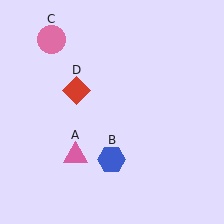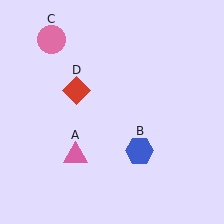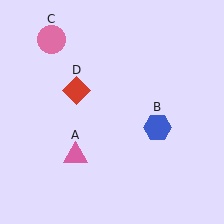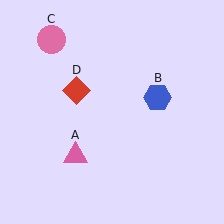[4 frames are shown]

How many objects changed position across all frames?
1 object changed position: blue hexagon (object B).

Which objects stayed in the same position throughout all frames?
Pink triangle (object A) and pink circle (object C) and red diamond (object D) remained stationary.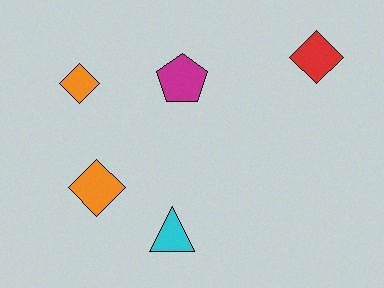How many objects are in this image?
There are 5 objects.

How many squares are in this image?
There are no squares.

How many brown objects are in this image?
There are no brown objects.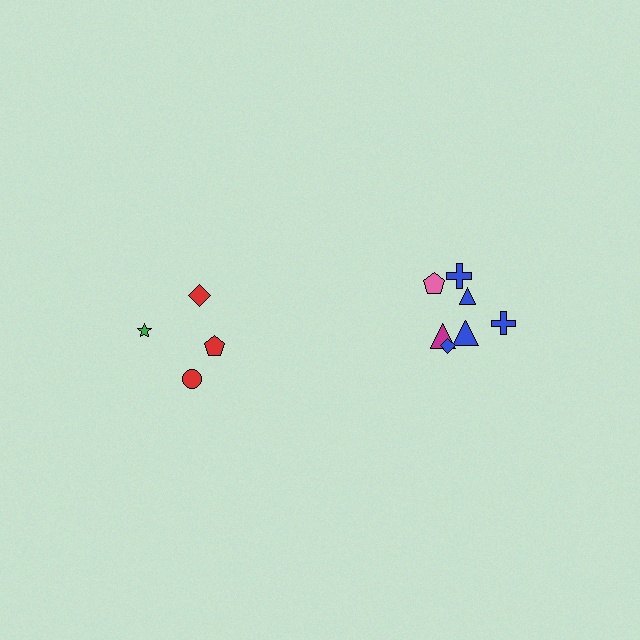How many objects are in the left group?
There are 4 objects.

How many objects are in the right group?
There are 7 objects.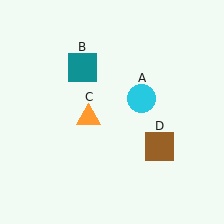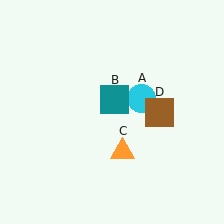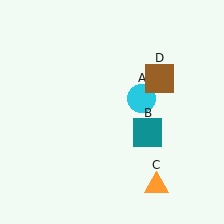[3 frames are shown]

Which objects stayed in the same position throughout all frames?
Cyan circle (object A) remained stationary.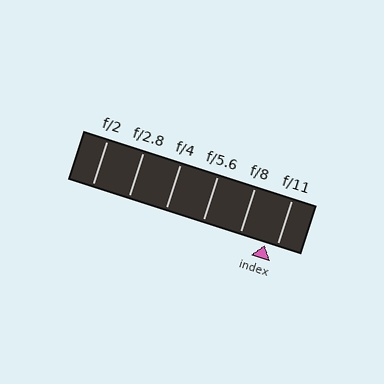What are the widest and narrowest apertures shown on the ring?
The widest aperture shown is f/2 and the narrowest is f/11.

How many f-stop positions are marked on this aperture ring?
There are 6 f-stop positions marked.